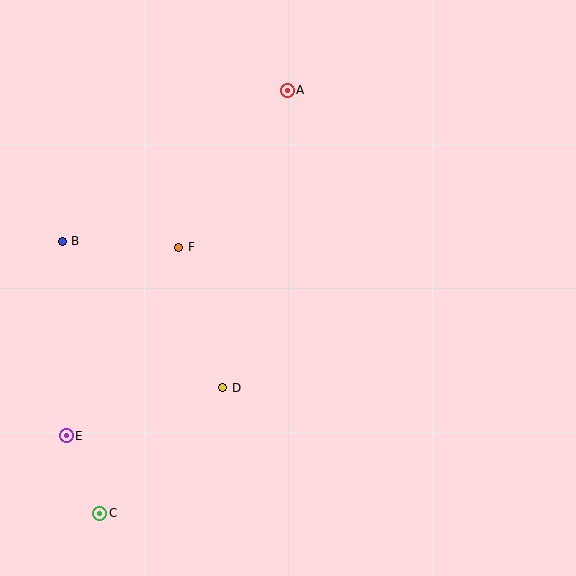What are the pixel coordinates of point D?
Point D is at (223, 388).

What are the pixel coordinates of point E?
Point E is at (66, 436).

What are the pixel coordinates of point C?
Point C is at (100, 513).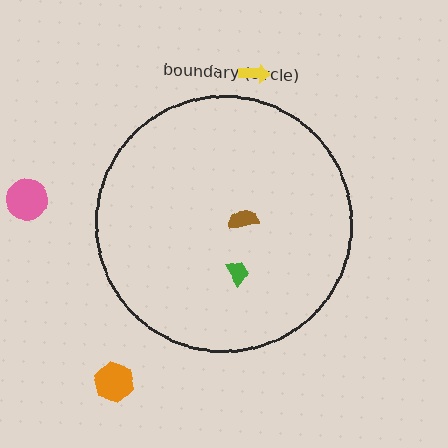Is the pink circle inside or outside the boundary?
Outside.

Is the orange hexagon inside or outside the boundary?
Outside.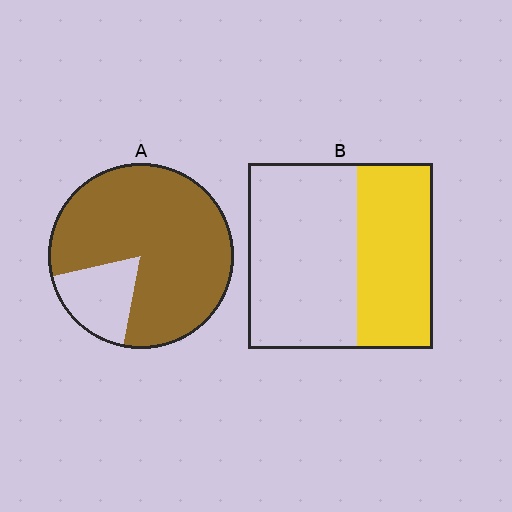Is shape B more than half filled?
No.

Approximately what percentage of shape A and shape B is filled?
A is approximately 80% and B is approximately 40%.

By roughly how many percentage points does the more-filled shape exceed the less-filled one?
By roughly 40 percentage points (A over B).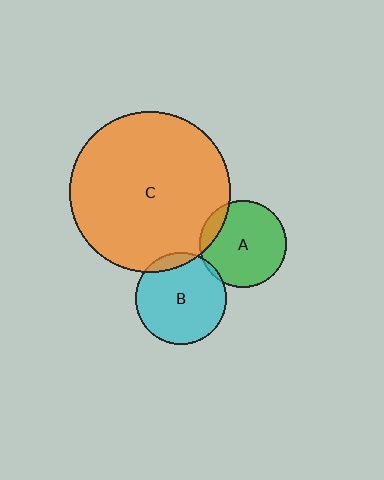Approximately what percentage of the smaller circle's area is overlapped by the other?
Approximately 10%.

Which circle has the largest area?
Circle C (orange).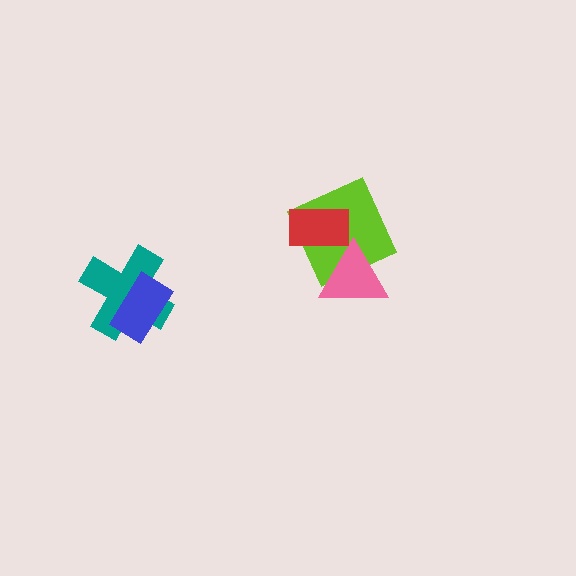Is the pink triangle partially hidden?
Yes, it is partially covered by another shape.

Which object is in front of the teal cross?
The blue rectangle is in front of the teal cross.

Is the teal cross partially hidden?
Yes, it is partially covered by another shape.